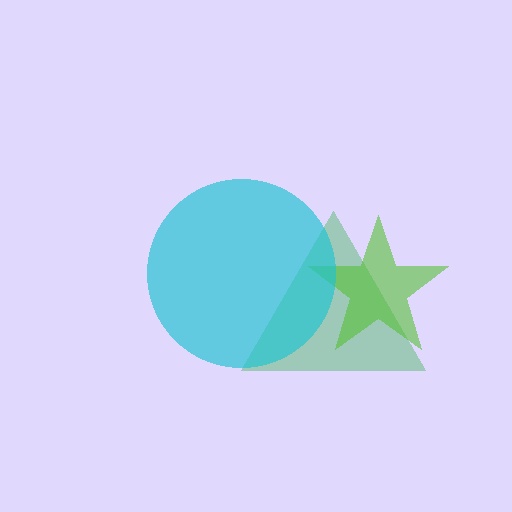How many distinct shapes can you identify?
There are 3 distinct shapes: a green triangle, a lime star, a cyan circle.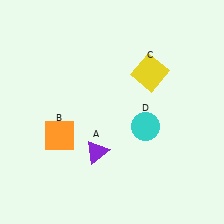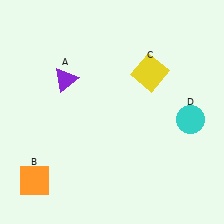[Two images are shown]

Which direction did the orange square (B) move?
The orange square (B) moved down.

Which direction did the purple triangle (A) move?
The purple triangle (A) moved up.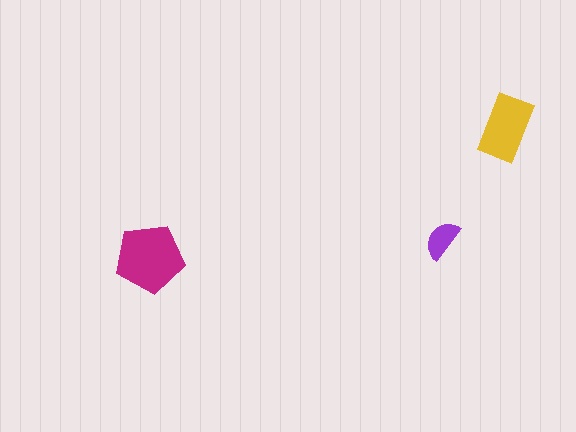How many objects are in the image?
There are 3 objects in the image.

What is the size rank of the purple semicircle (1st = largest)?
3rd.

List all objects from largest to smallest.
The magenta pentagon, the yellow rectangle, the purple semicircle.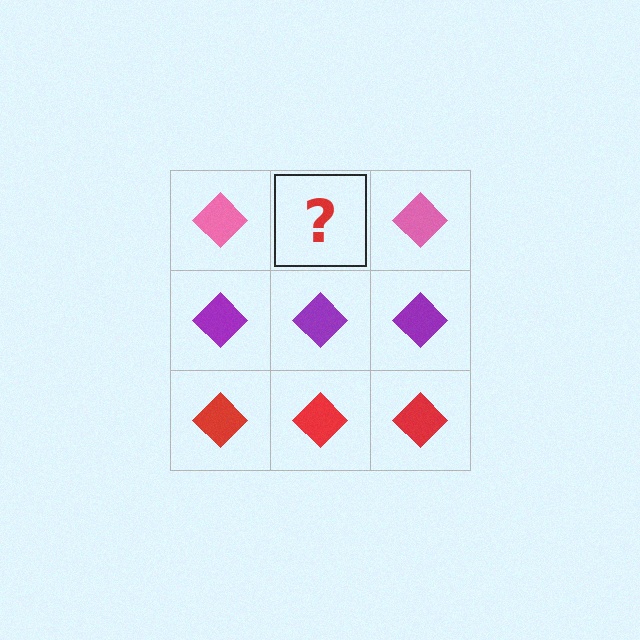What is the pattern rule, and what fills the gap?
The rule is that each row has a consistent color. The gap should be filled with a pink diamond.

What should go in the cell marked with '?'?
The missing cell should contain a pink diamond.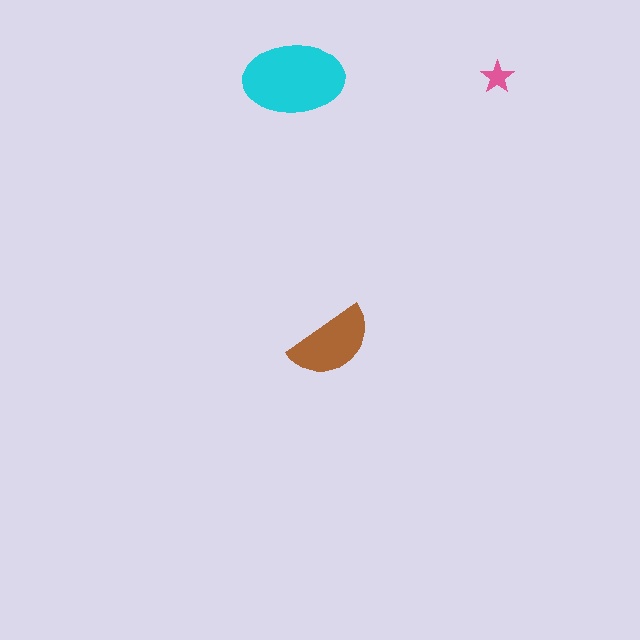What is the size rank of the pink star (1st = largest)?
3rd.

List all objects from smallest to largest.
The pink star, the brown semicircle, the cyan ellipse.